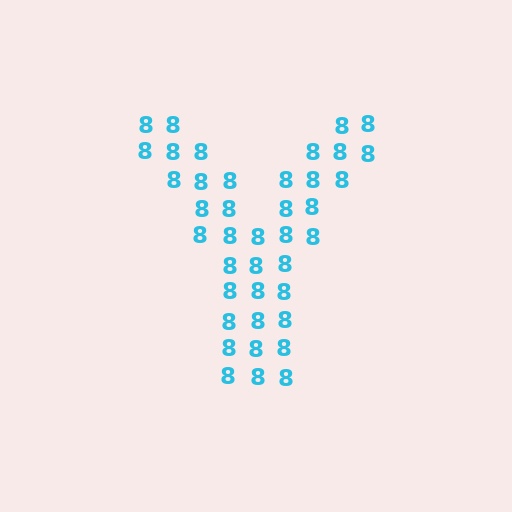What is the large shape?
The large shape is the letter Y.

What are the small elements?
The small elements are digit 8's.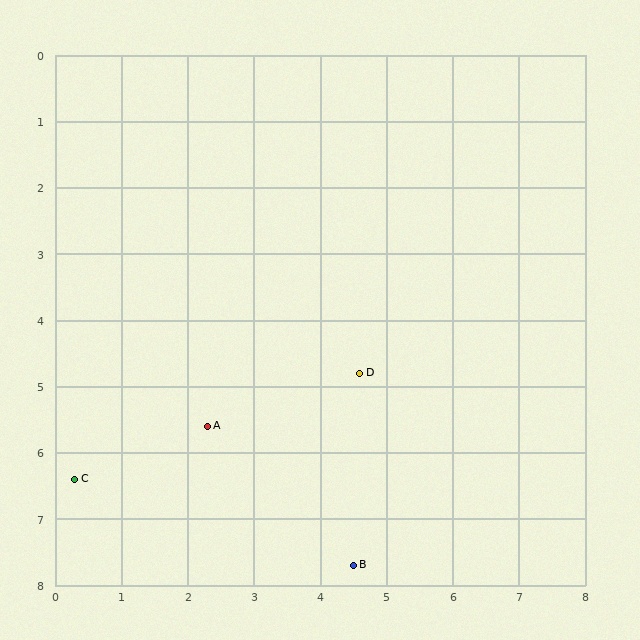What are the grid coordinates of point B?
Point B is at approximately (4.5, 7.7).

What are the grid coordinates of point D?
Point D is at approximately (4.6, 4.8).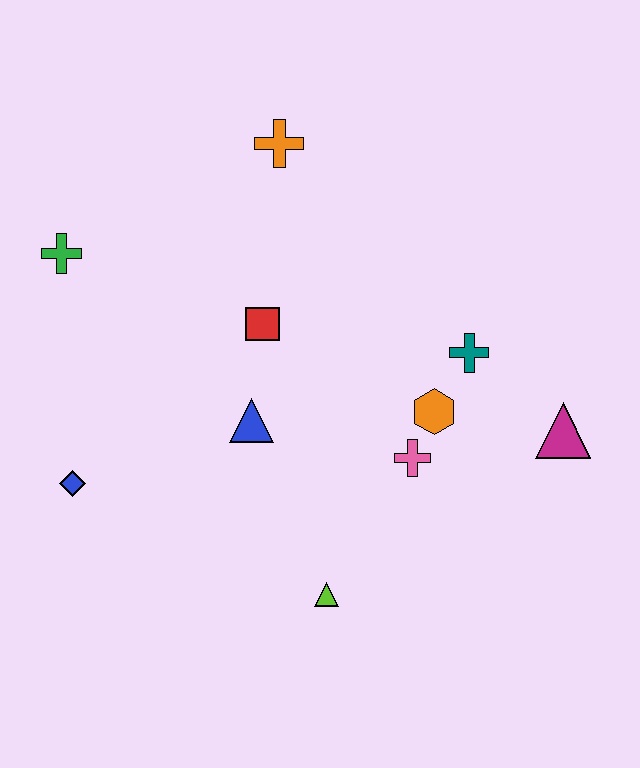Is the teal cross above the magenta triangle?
Yes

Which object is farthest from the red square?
The magenta triangle is farthest from the red square.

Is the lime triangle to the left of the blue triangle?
No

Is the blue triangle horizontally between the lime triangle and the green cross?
Yes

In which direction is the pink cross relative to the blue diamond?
The pink cross is to the right of the blue diamond.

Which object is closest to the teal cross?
The orange hexagon is closest to the teal cross.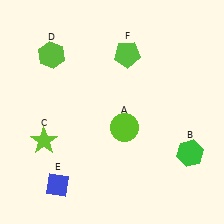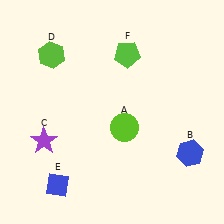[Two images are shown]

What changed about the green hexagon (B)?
In Image 1, B is green. In Image 2, it changed to blue.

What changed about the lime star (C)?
In Image 1, C is lime. In Image 2, it changed to purple.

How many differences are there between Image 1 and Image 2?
There are 2 differences between the two images.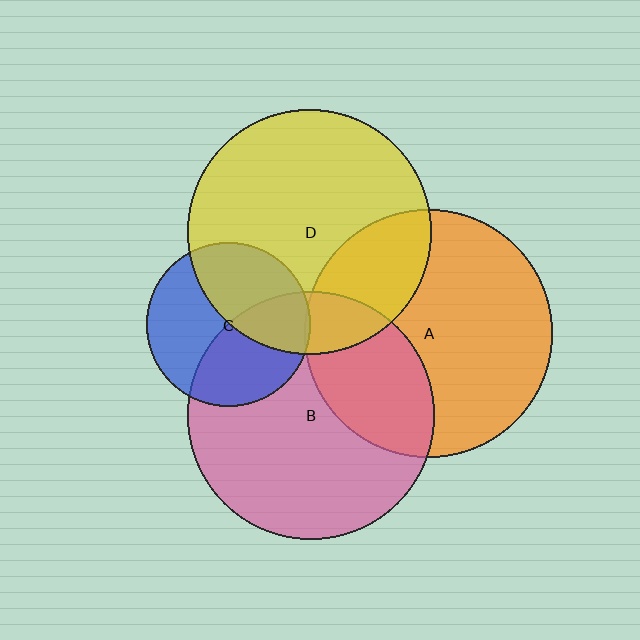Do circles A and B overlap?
Yes.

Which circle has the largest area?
Circle A (orange).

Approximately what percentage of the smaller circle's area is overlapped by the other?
Approximately 30%.